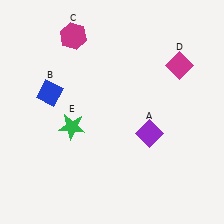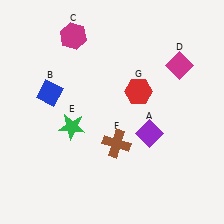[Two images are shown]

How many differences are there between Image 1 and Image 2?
There are 2 differences between the two images.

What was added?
A brown cross (F), a red hexagon (G) were added in Image 2.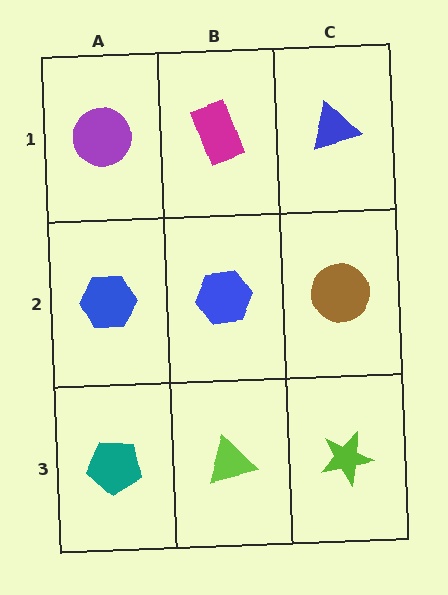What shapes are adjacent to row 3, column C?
A brown circle (row 2, column C), a lime triangle (row 3, column B).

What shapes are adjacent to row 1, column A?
A blue hexagon (row 2, column A), a magenta rectangle (row 1, column B).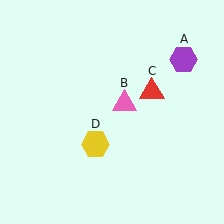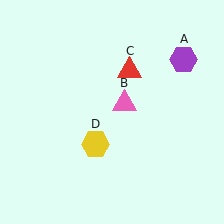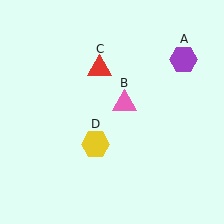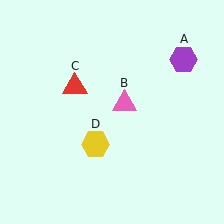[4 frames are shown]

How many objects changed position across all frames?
1 object changed position: red triangle (object C).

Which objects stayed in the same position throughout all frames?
Purple hexagon (object A) and pink triangle (object B) and yellow hexagon (object D) remained stationary.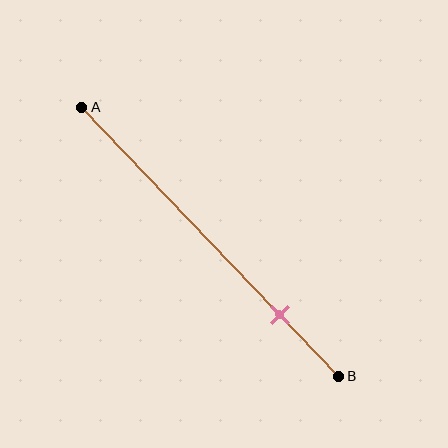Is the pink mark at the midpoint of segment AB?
No, the mark is at about 75% from A, not at the 50% midpoint.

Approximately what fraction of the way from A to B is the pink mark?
The pink mark is approximately 75% of the way from A to B.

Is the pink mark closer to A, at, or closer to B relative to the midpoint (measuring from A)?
The pink mark is closer to point B than the midpoint of segment AB.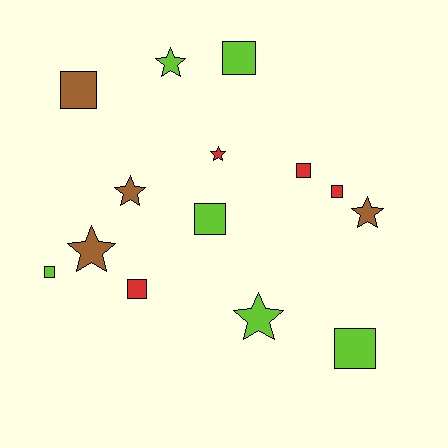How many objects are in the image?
There are 14 objects.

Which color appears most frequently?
Lime, with 6 objects.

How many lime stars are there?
There are 2 lime stars.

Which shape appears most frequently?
Square, with 8 objects.